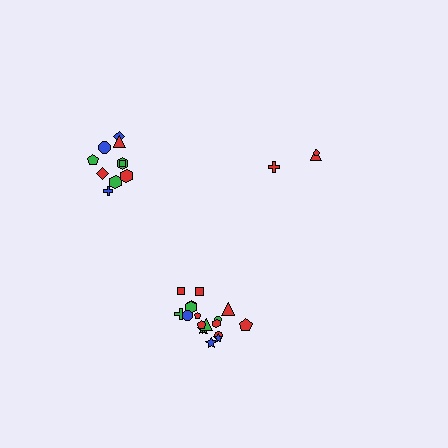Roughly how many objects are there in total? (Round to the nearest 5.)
Roughly 30 objects in total.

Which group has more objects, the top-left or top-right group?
The top-left group.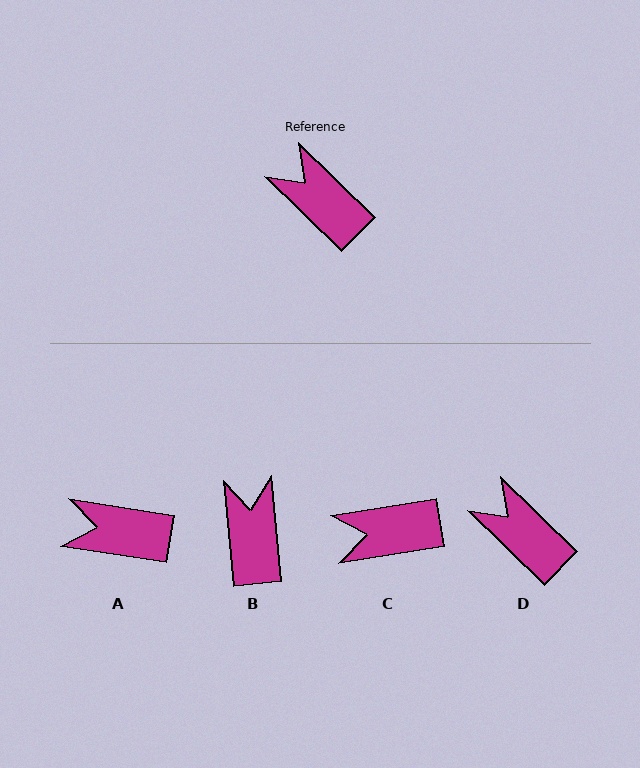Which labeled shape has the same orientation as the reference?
D.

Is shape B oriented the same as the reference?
No, it is off by about 40 degrees.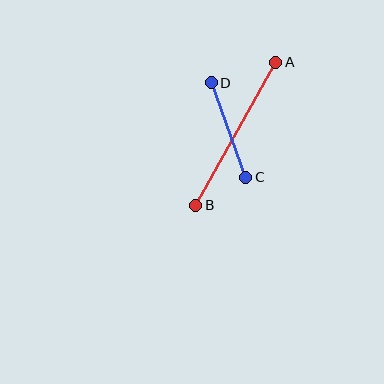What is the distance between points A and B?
The distance is approximately 164 pixels.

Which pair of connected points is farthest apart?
Points A and B are farthest apart.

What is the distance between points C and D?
The distance is approximately 101 pixels.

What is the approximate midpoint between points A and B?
The midpoint is at approximately (236, 134) pixels.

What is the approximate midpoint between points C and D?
The midpoint is at approximately (229, 130) pixels.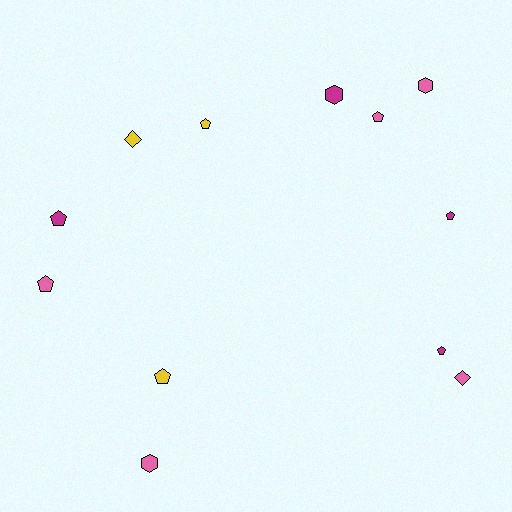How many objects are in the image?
There are 12 objects.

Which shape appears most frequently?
Pentagon, with 7 objects.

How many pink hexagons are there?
There are 2 pink hexagons.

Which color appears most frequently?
Pink, with 5 objects.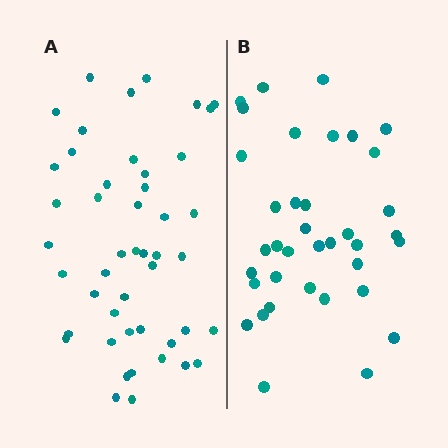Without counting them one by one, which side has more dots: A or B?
Region A (the left region) has more dots.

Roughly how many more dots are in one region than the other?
Region A has roughly 10 or so more dots than region B.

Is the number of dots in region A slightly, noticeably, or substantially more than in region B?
Region A has noticeably more, but not dramatically so. The ratio is roughly 1.3 to 1.